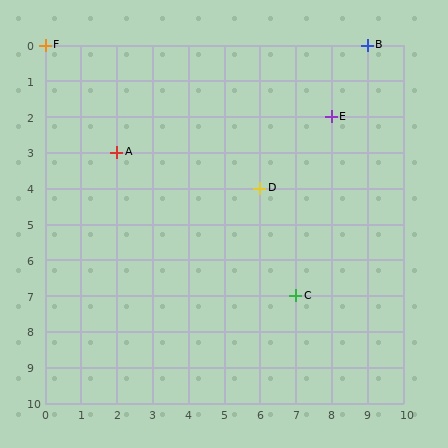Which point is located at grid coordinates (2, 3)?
Point A is at (2, 3).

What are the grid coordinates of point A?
Point A is at grid coordinates (2, 3).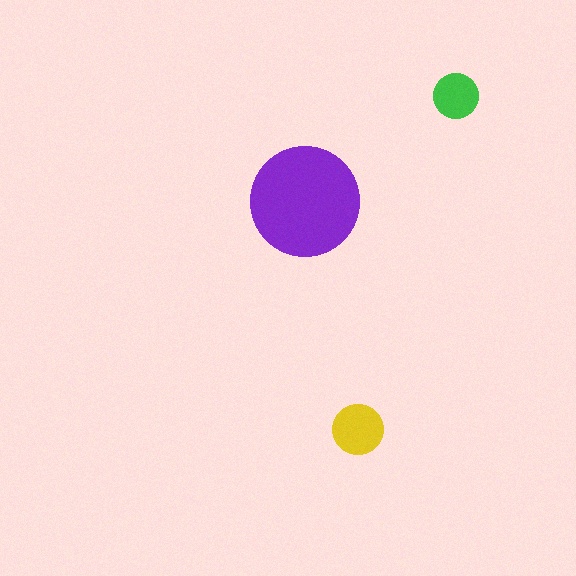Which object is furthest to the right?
The green circle is rightmost.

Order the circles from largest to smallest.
the purple one, the yellow one, the green one.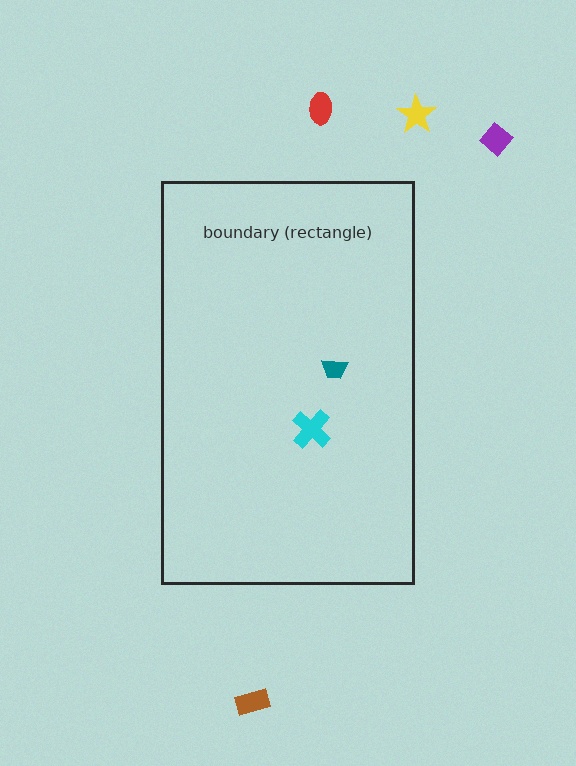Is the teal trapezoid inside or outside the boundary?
Inside.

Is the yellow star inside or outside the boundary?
Outside.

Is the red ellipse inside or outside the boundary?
Outside.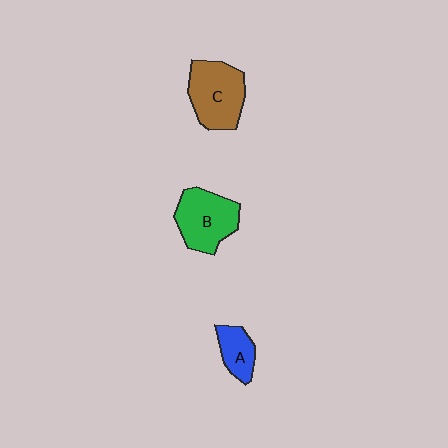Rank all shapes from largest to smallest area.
From largest to smallest: C (brown), B (green), A (blue).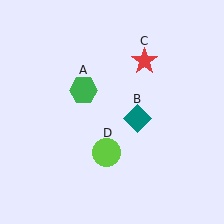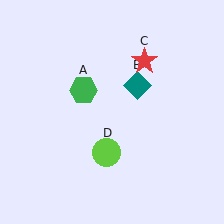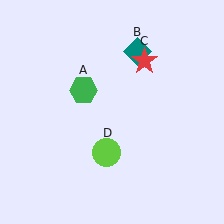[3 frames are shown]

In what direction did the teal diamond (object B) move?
The teal diamond (object B) moved up.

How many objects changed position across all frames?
1 object changed position: teal diamond (object B).